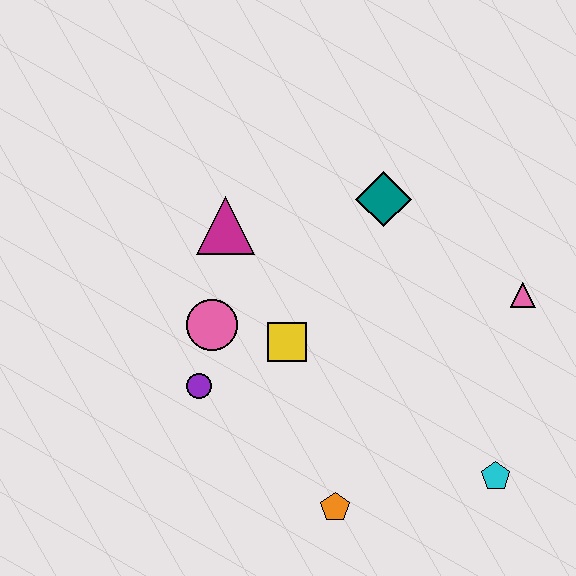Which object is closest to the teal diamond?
The magenta triangle is closest to the teal diamond.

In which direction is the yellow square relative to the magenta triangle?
The yellow square is below the magenta triangle.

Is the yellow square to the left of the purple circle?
No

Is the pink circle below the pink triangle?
Yes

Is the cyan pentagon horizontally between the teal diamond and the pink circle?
No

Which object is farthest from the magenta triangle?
The cyan pentagon is farthest from the magenta triangle.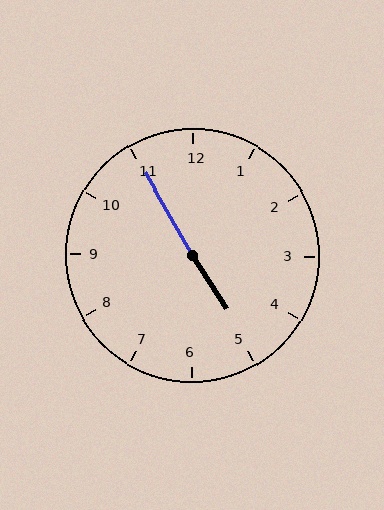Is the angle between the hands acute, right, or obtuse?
It is obtuse.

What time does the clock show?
4:55.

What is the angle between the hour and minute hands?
Approximately 178 degrees.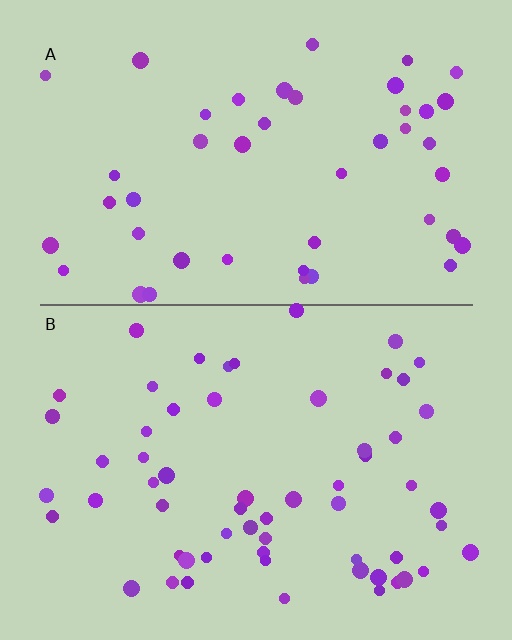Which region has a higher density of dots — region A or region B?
B (the bottom).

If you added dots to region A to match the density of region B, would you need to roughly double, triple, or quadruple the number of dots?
Approximately double.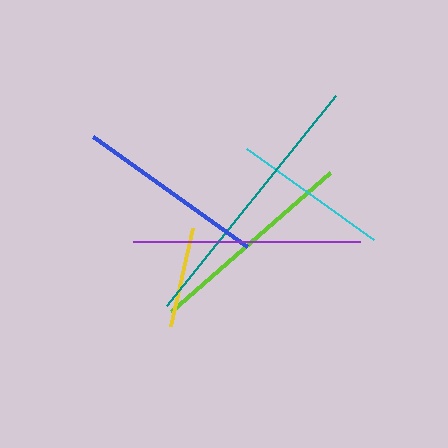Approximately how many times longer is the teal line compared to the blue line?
The teal line is approximately 1.4 times the length of the blue line.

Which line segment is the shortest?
The yellow line is the shortest at approximately 101 pixels.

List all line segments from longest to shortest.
From longest to shortest: teal, purple, lime, blue, cyan, yellow.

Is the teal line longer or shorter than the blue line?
The teal line is longer than the blue line.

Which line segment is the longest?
The teal line is the longest at approximately 269 pixels.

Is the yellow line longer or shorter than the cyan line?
The cyan line is longer than the yellow line.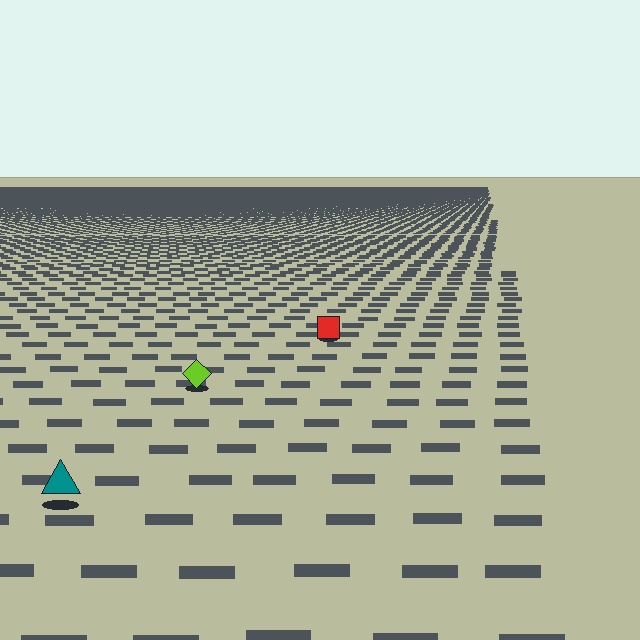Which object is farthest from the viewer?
The red square is farthest from the viewer. It appears smaller and the ground texture around it is denser.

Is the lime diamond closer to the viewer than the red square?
Yes. The lime diamond is closer — you can tell from the texture gradient: the ground texture is coarser near it.